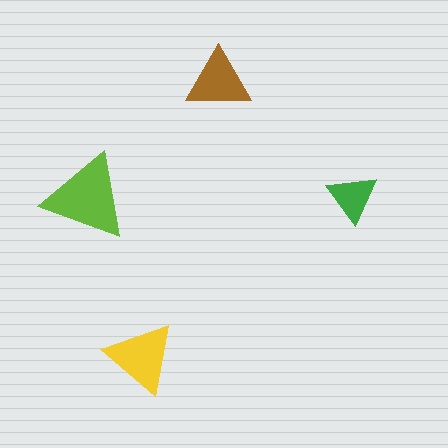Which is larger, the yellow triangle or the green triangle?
The yellow one.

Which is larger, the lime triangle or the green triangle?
The lime one.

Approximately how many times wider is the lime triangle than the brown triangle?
About 1.5 times wider.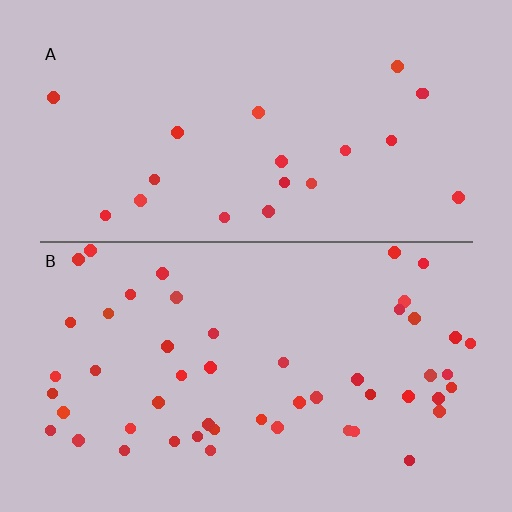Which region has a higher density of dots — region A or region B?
B (the bottom).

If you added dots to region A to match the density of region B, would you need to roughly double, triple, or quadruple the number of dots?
Approximately double.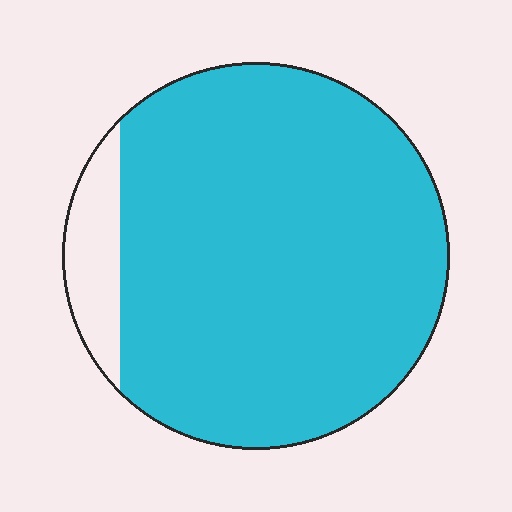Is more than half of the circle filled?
Yes.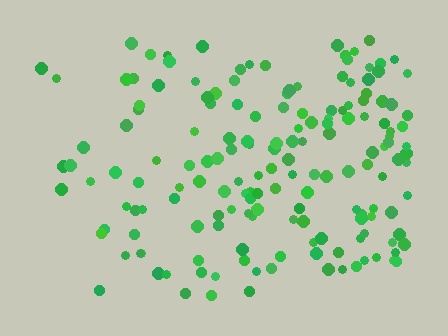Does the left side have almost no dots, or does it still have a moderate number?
Still a moderate number, just noticeably fewer than the right.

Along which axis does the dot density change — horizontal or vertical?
Horizontal.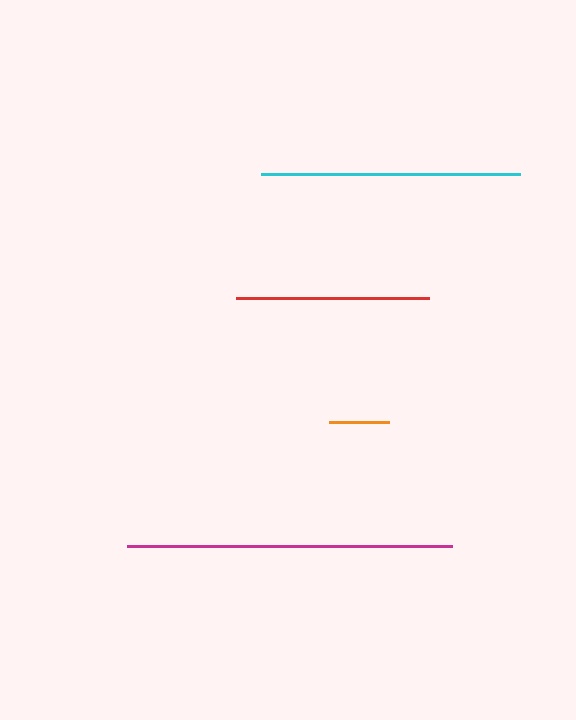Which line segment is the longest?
The magenta line is the longest at approximately 325 pixels.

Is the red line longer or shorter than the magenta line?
The magenta line is longer than the red line.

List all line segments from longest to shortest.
From longest to shortest: magenta, cyan, red, orange.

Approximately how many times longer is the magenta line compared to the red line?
The magenta line is approximately 1.7 times the length of the red line.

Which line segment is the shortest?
The orange line is the shortest at approximately 60 pixels.